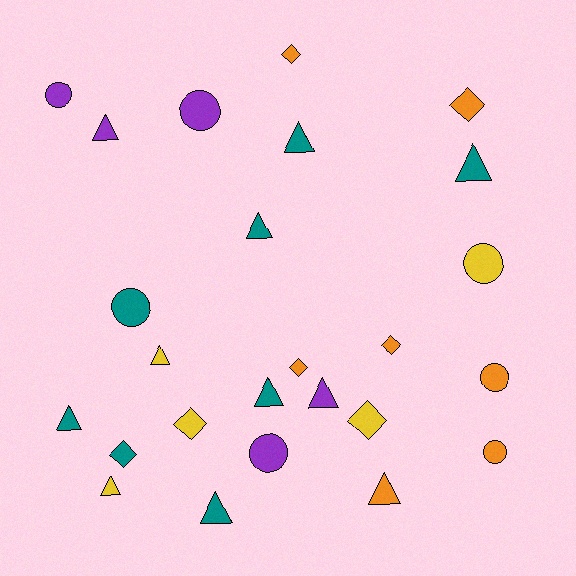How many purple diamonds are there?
There are no purple diamonds.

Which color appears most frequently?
Teal, with 8 objects.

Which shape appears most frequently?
Triangle, with 11 objects.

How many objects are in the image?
There are 25 objects.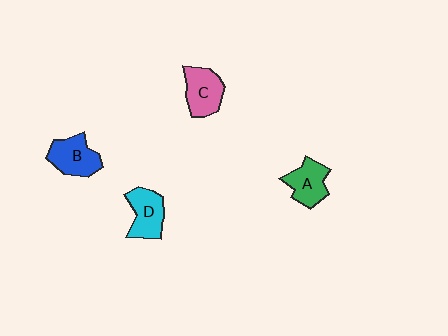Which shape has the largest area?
Shape B (blue).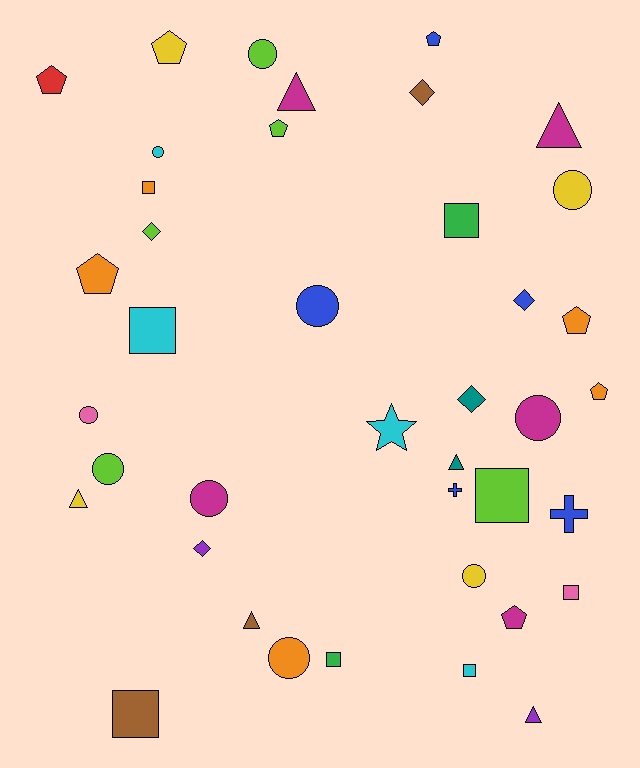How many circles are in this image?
There are 10 circles.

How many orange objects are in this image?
There are 5 orange objects.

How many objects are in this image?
There are 40 objects.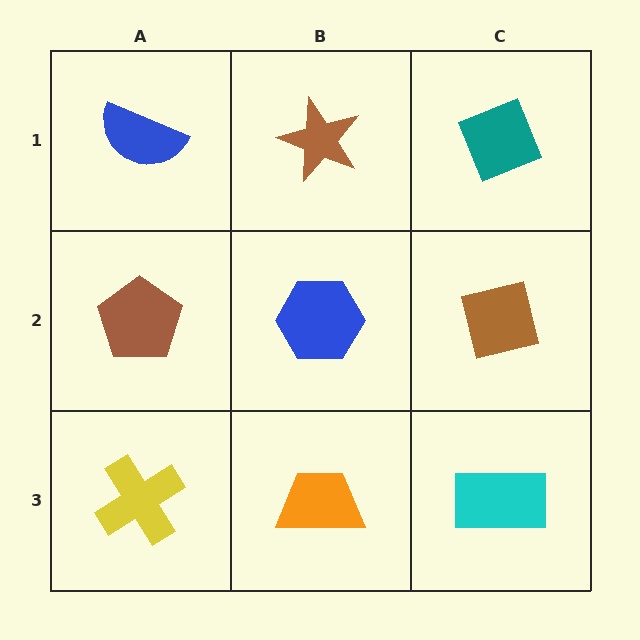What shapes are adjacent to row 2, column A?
A blue semicircle (row 1, column A), a yellow cross (row 3, column A), a blue hexagon (row 2, column B).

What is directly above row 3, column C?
A brown square.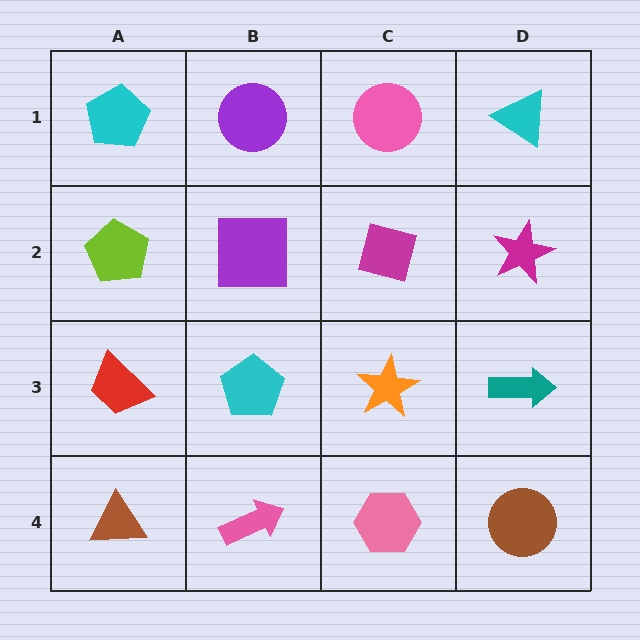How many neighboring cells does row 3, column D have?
3.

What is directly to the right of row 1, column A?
A purple circle.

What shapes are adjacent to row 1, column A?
A lime pentagon (row 2, column A), a purple circle (row 1, column B).